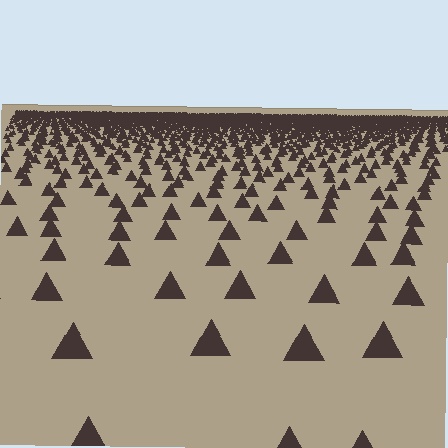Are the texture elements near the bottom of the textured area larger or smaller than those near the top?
Larger. Near the bottom, elements are closer to the viewer and appear at a bigger on-screen size.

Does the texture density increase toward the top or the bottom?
Density increases toward the top.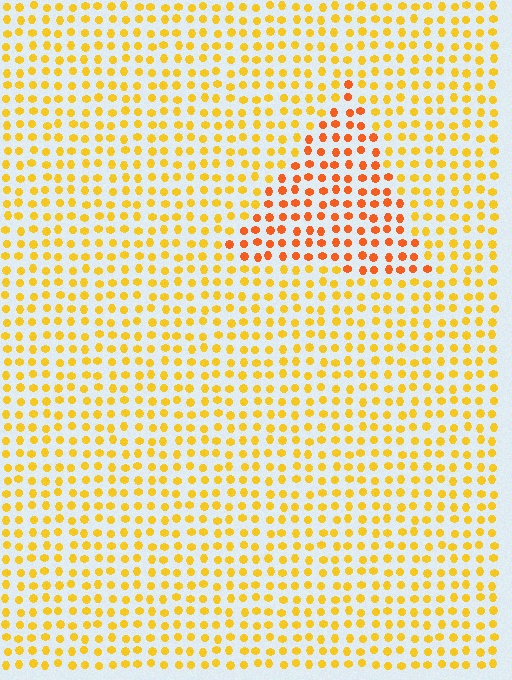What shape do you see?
I see a triangle.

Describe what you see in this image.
The image is filled with small yellow elements in a uniform arrangement. A triangle-shaped region is visible where the elements are tinted to a slightly different hue, forming a subtle color boundary.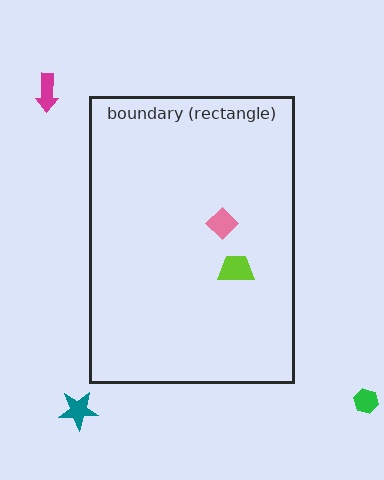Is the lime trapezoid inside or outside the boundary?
Inside.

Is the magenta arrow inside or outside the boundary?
Outside.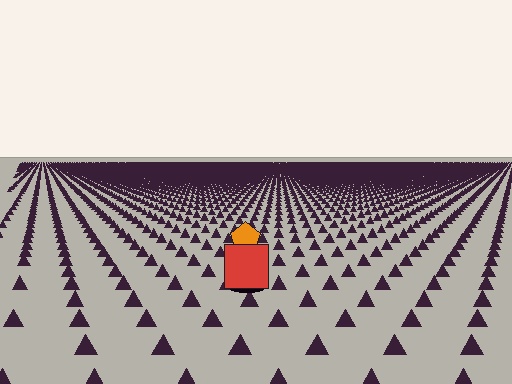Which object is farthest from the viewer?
The orange pentagon is farthest from the viewer. It appears smaller and the ground texture around it is denser.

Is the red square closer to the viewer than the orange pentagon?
Yes. The red square is closer — you can tell from the texture gradient: the ground texture is coarser near it.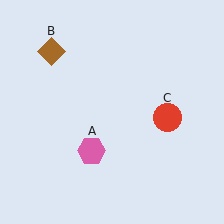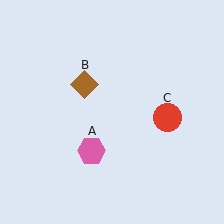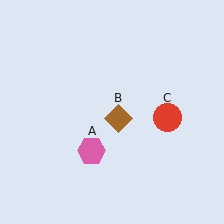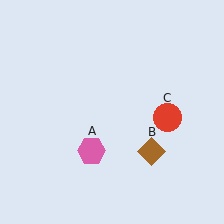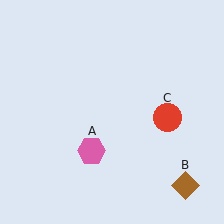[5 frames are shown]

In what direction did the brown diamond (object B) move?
The brown diamond (object B) moved down and to the right.